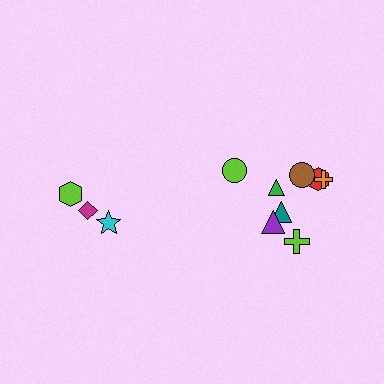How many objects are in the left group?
There are 3 objects.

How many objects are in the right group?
There are 8 objects.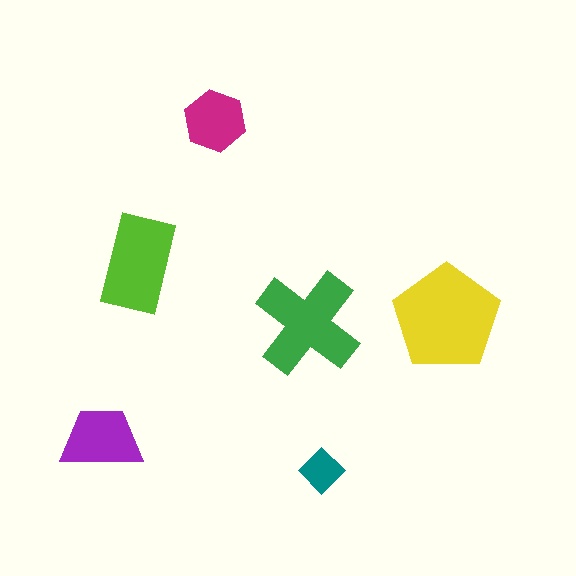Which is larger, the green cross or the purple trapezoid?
The green cross.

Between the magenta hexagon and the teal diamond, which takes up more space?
The magenta hexagon.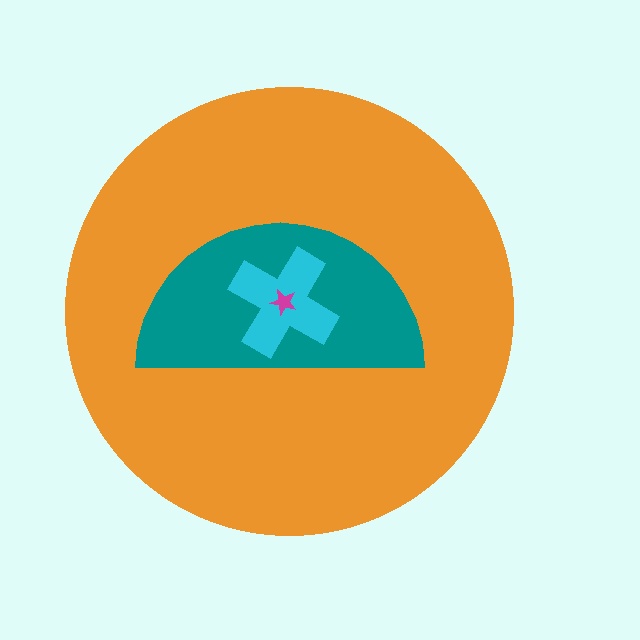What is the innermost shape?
The magenta star.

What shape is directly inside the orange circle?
The teal semicircle.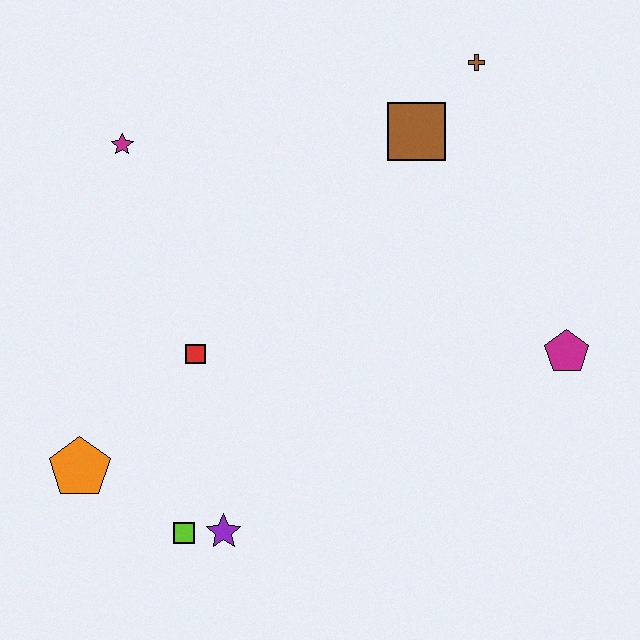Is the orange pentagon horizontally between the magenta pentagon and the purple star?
No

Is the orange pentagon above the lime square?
Yes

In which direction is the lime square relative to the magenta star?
The lime square is below the magenta star.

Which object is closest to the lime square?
The purple star is closest to the lime square.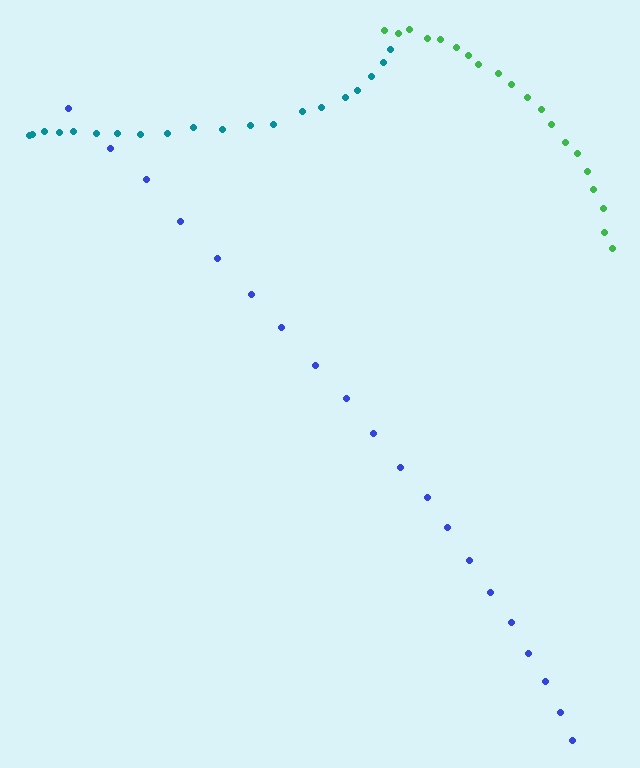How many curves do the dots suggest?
There are 3 distinct paths.